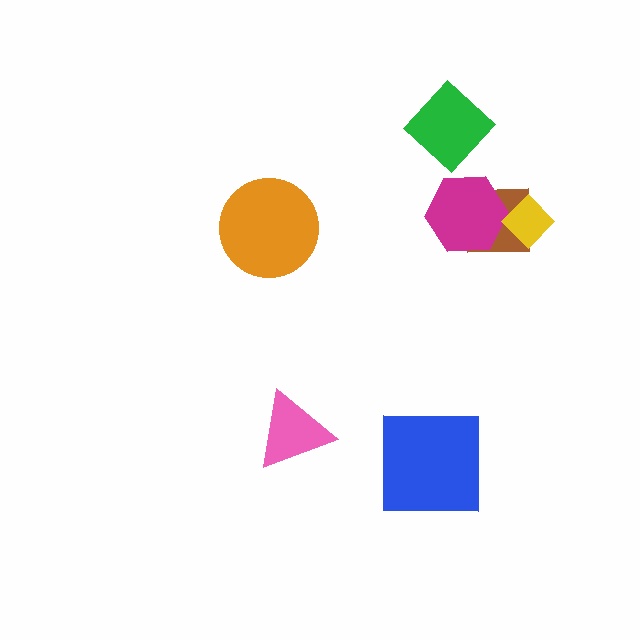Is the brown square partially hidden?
Yes, it is partially covered by another shape.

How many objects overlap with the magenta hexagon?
1 object overlaps with the magenta hexagon.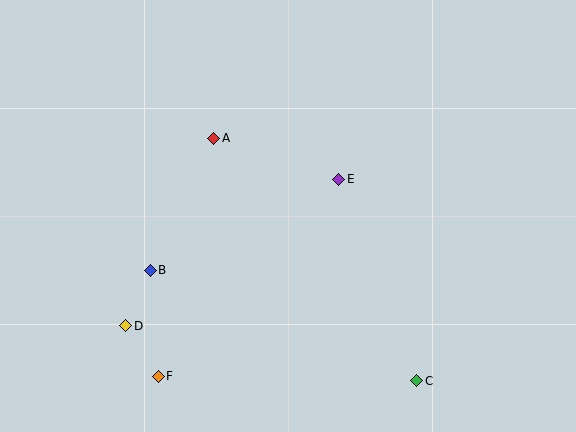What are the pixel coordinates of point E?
Point E is at (339, 179).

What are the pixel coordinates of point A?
Point A is at (214, 138).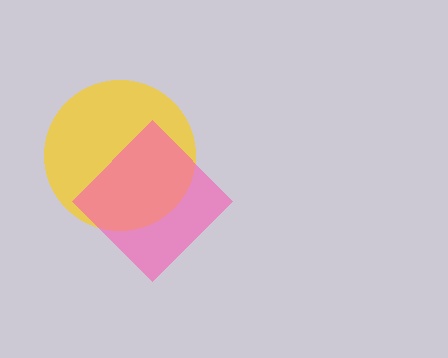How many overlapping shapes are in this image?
There are 2 overlapping shapes in the image.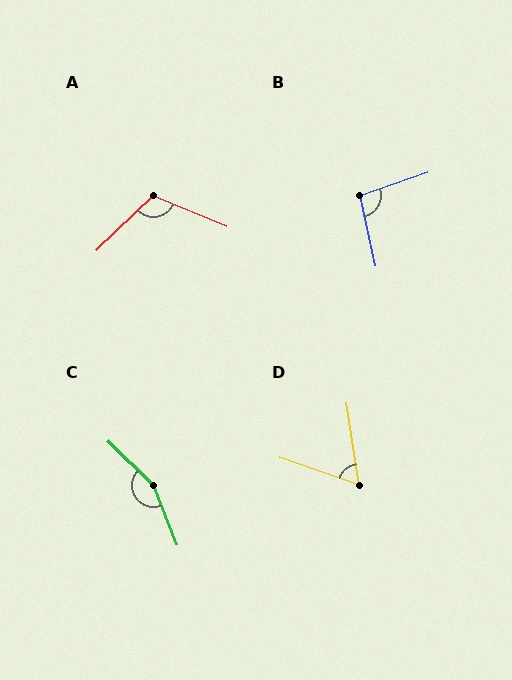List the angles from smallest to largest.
D (62°), B (96°), A (114°), C (156°).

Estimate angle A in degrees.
Approximately 114 degrees.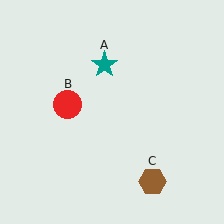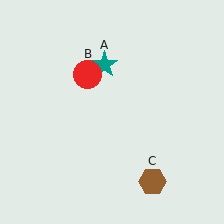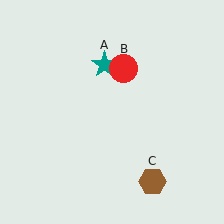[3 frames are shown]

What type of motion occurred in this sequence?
The red circle (object B) rotated clockwise around the center of the scene.